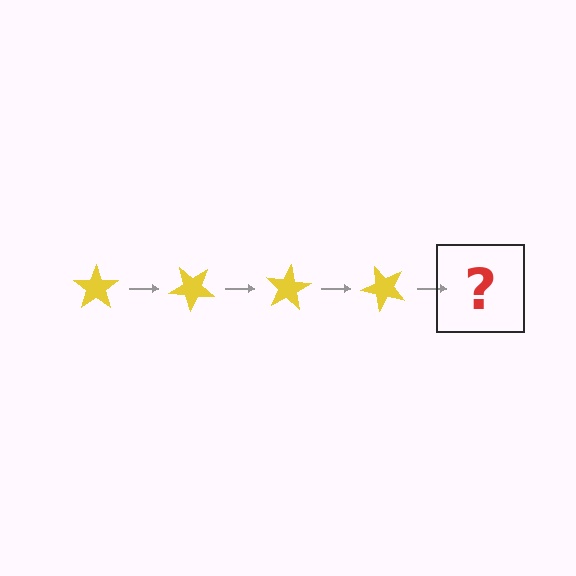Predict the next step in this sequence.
The next step is a yellow star rotated 160 degrees.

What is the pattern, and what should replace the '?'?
The pattern is that the star rotates 40 degrees each step. The '?' should be a yellow star rotated 160 degrees.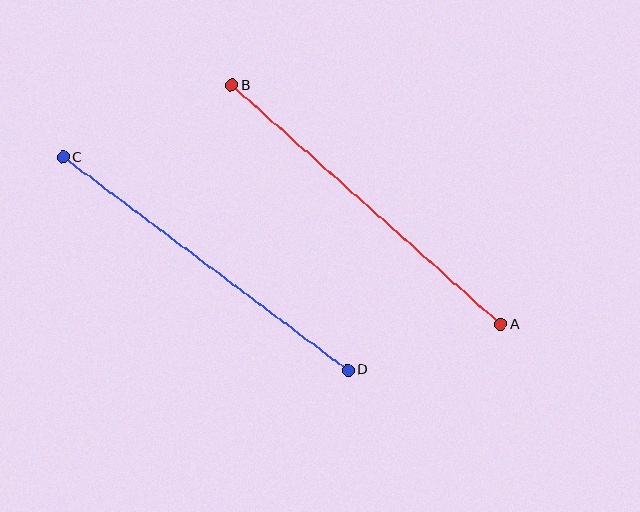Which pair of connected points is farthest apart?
Points A and B are farthest apart.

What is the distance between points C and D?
The distance is approximately 356 pixels.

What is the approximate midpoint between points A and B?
The midpoint is at approximately (366, 205) pixels.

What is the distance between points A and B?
The distance is approximately 360 pixels.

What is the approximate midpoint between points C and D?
The midpoint is at approximately (206, 264) pixels.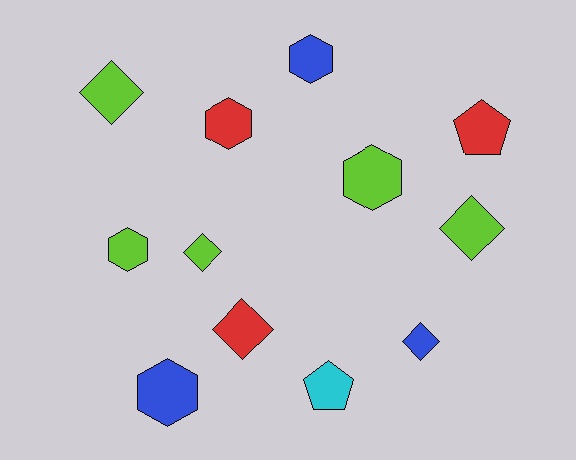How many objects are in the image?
There are 12 objects.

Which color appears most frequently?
Lime, with 5 objects.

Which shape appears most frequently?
Hexagon, with 5 objects.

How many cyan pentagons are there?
There is 1 cyan pentagon.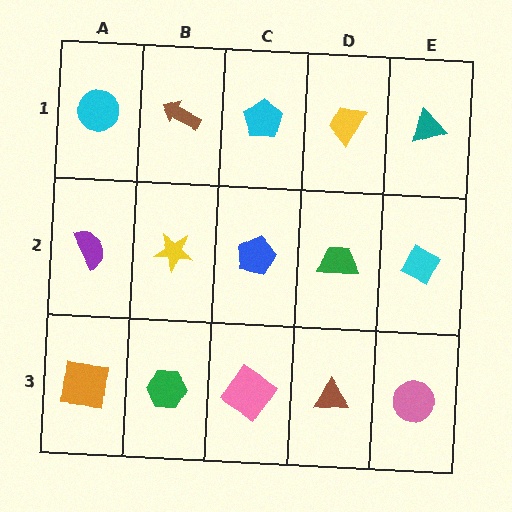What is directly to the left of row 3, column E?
A brown triangle.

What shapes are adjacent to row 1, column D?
A green trapezoid (row 2, column D), a cyan pentagon (row 1, column C), a teal triangle (row 1, column E).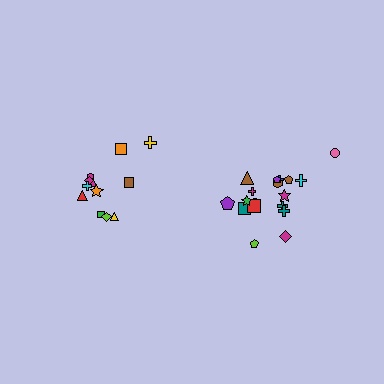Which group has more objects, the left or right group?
The right group.